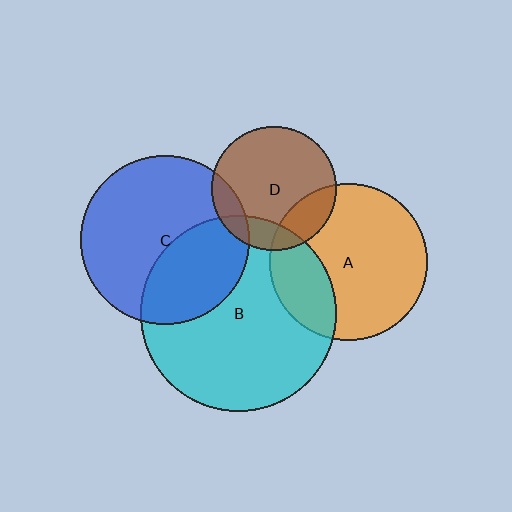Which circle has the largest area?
Circle B (cyan).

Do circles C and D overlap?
Yes.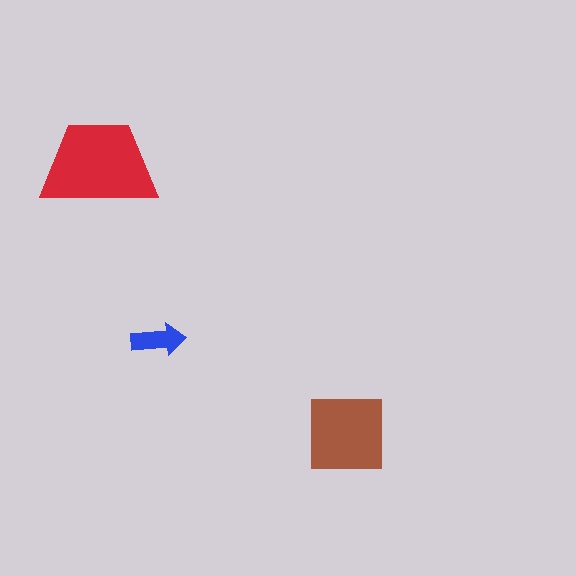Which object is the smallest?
The blue arrow.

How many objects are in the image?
There are 3 objects in the image.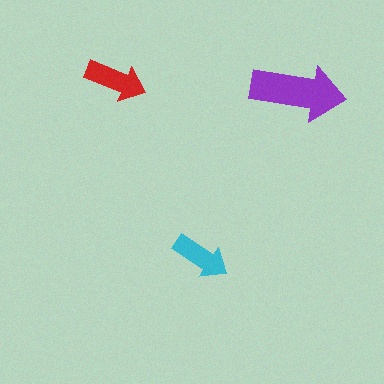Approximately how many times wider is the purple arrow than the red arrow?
About 1.5 times wider.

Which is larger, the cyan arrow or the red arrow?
The red one.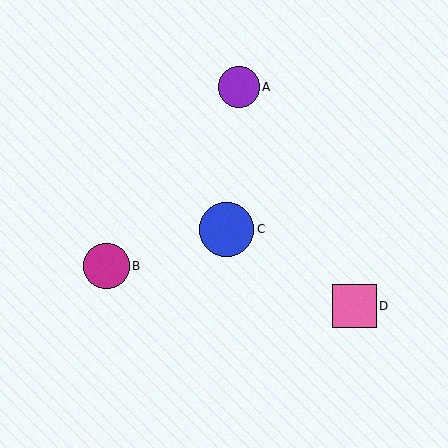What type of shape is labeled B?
Shape B is a magenta circle.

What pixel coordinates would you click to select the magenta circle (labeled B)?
Click at (107, 266) to select the magenta circle B.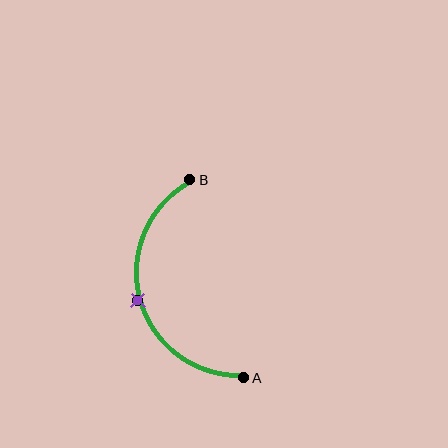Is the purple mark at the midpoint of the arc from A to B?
Yes. The purple mark lies on the arc at equal arc-length from both A and B — it is the arc midpoint.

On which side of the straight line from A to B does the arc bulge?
The arc bulges to the left of the straight line connecting A and B.